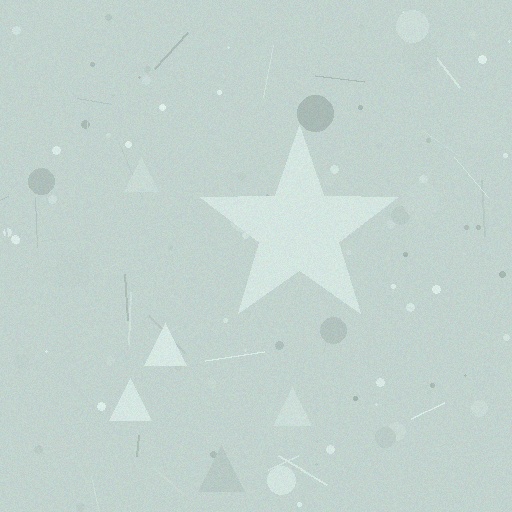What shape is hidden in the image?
A star is hidden in the image.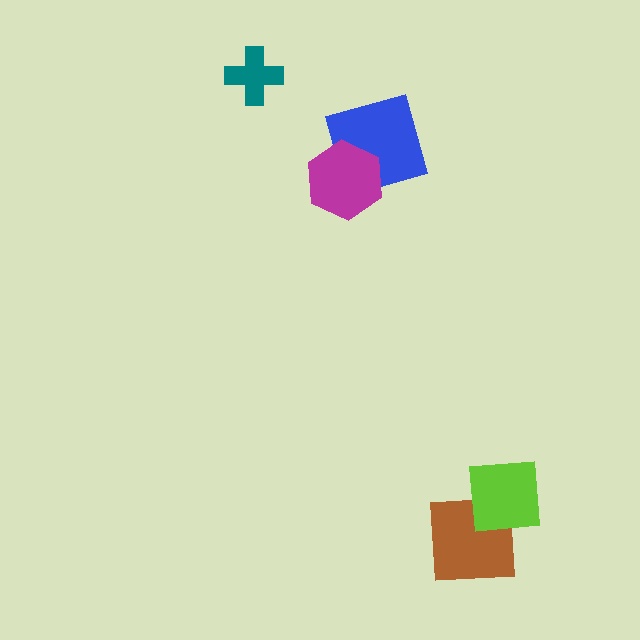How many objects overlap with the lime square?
1 object overlaps with the lime square.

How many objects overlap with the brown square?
1 object overlaps with the brown square.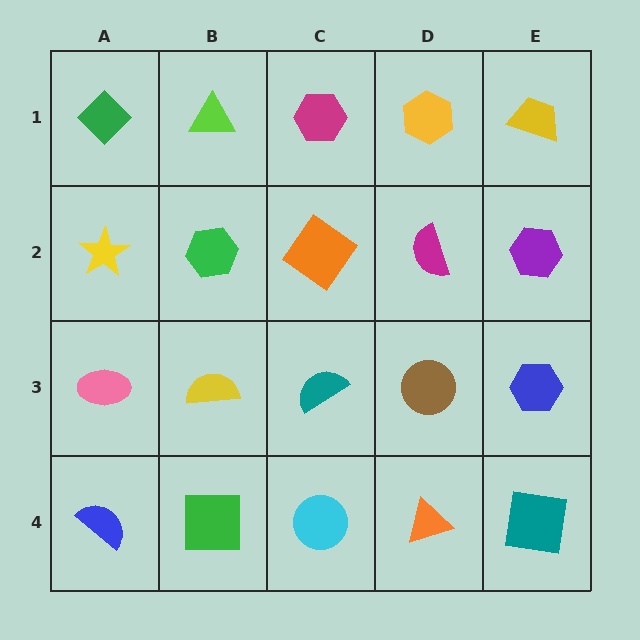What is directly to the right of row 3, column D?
A blue hexagon.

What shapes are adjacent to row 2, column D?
A yellow hexagon (row 1, column D), a brown circle (row 3, column D), an orange diamond (row 2, column C), a purple hexagon (row 2, column E).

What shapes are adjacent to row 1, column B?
A green hexagon (row 2, column B), a green diamond (row 1, column A), a magenta hexagon (row 1, column C).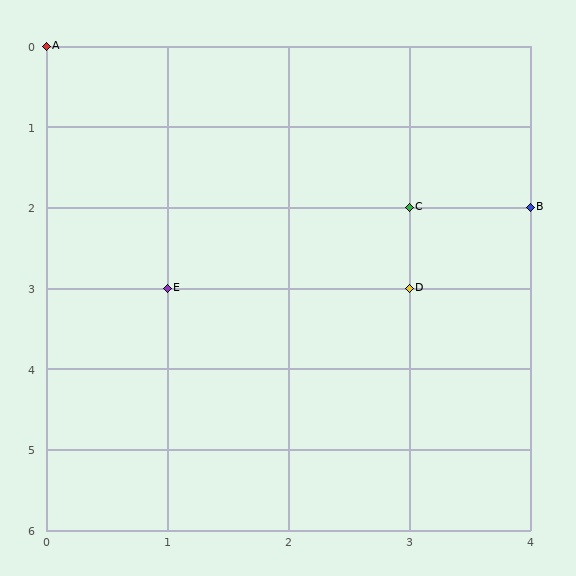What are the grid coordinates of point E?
Point E is at grid coordinates (1, 3).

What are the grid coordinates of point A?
Point A is at grid coordinates (0, 0).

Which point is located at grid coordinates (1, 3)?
Point E is at (1, 3).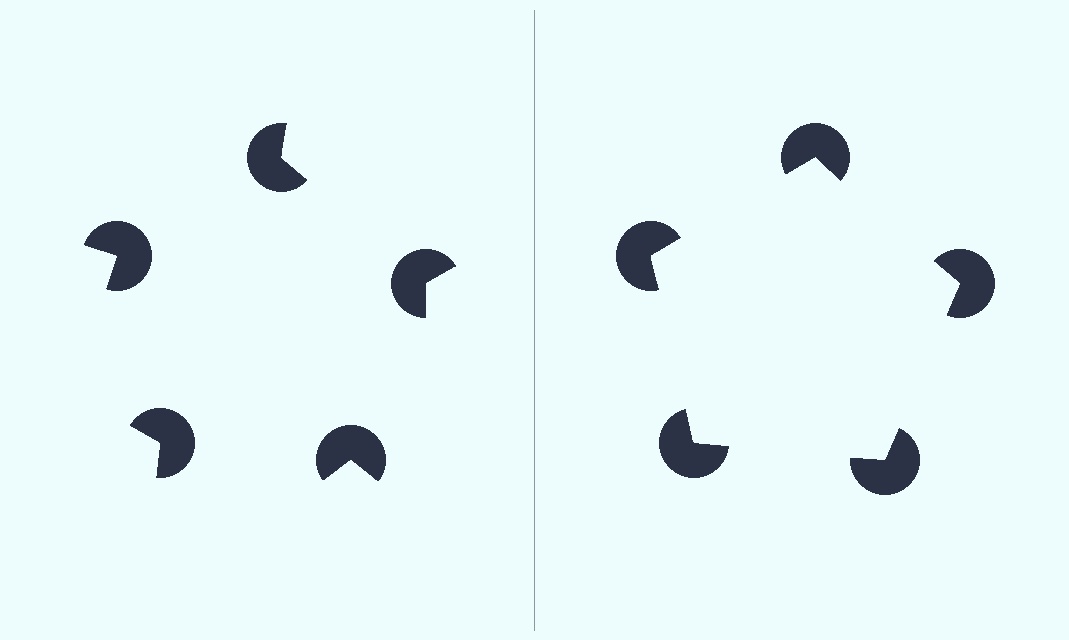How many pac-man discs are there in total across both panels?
10 — 5 on each side.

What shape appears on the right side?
An illusory pentagon.